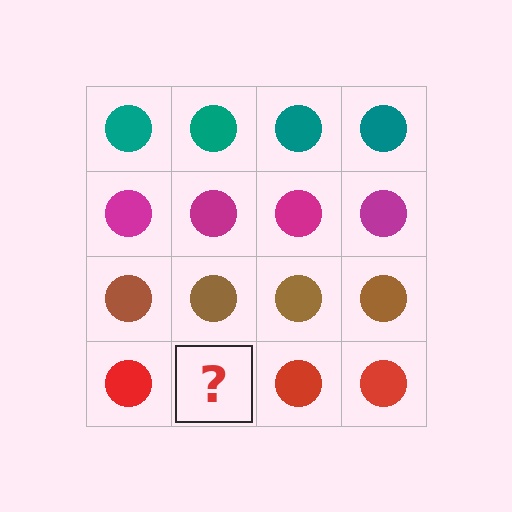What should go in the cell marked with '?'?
The missing cell should contain a red circle.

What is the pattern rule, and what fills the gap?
The rule is that each row has a consistent color. The gap should be filled with a red circle.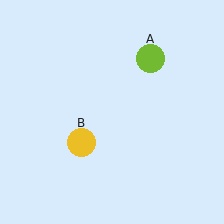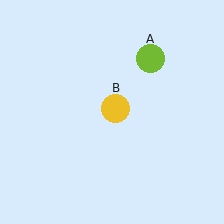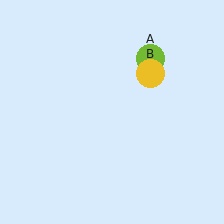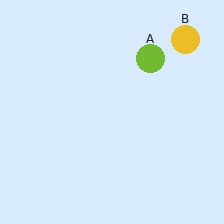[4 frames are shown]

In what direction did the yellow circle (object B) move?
The yellow circle (object B) moved up and to the right.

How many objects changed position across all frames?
1 object changed position: yellow circle (object B).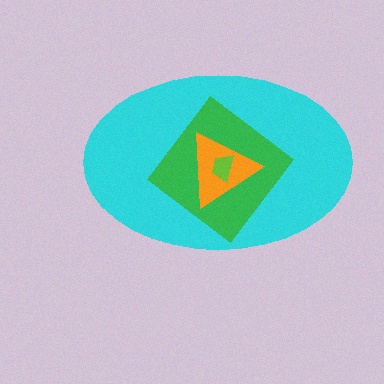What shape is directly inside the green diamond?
The orange triangle.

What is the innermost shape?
The lime trapezoid.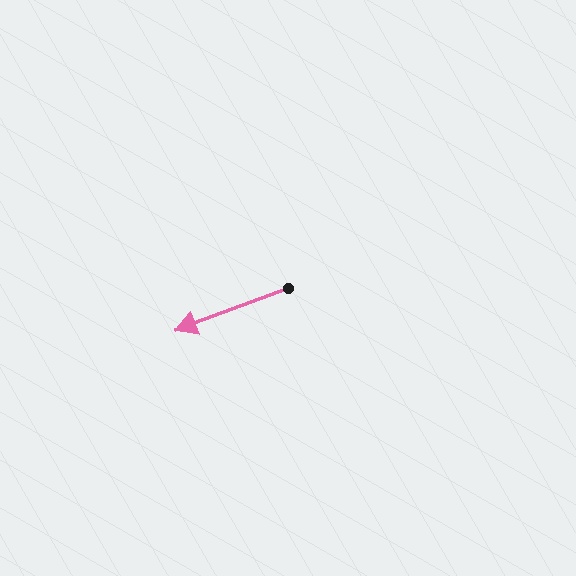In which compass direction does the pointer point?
West.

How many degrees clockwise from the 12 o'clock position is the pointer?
Approximately 250 degrees.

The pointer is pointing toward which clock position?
Roughly 8 o'clock.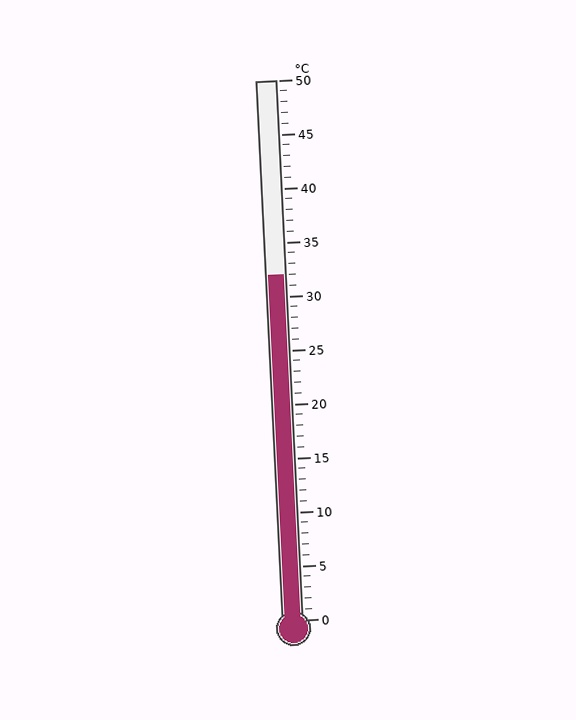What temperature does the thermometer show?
The thermometer shows approximately 32°C.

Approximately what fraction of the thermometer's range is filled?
The thermometer is filled to approximately 65% of its range.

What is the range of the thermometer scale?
The thermometer scale ranges from 0°C to 50°C.